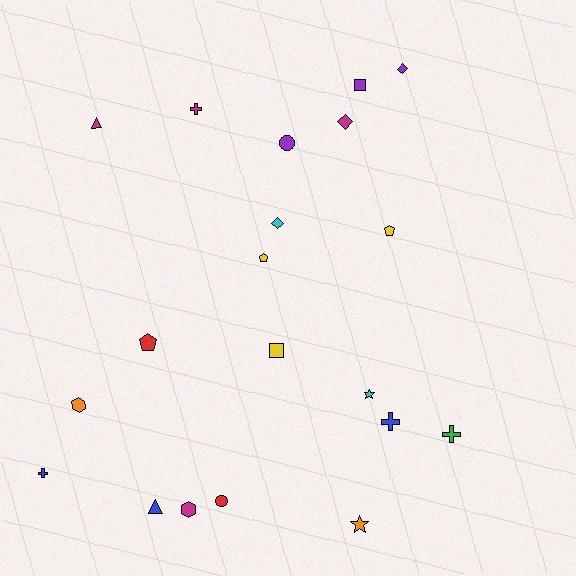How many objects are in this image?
There are 20 objects.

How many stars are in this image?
There are 2 stars.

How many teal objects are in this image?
There are no teal objects.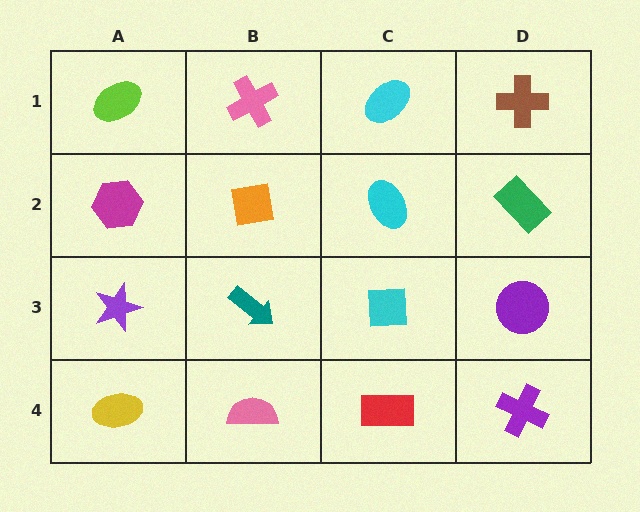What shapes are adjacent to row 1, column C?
A cyan ellipse (row 2, column C), a pink cross (row 1, column B), a brown cross (row 1, column D).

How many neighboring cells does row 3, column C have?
4.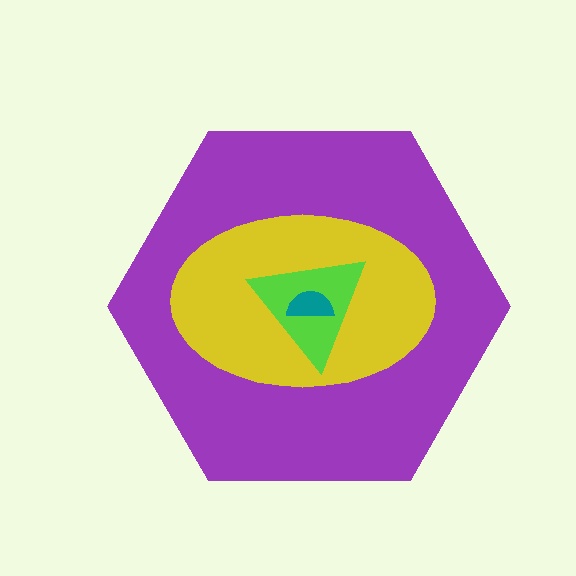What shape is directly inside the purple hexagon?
The yellow ellipse.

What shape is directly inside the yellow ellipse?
The lime triangle.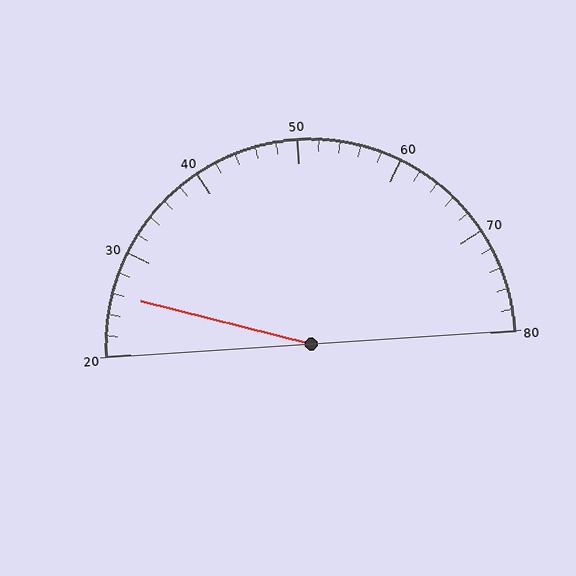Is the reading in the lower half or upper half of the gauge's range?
The reading is in the lower half of the range (20 to 80).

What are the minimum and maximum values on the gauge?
The gauge ranges from 20 to 80.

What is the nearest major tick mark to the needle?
The nearest major tick mark is 30.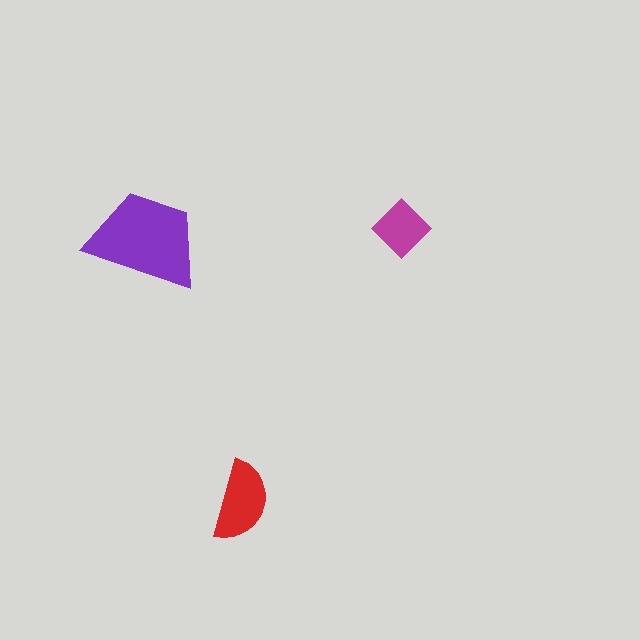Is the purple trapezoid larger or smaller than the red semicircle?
Larger.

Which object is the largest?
The purple trapezoid.